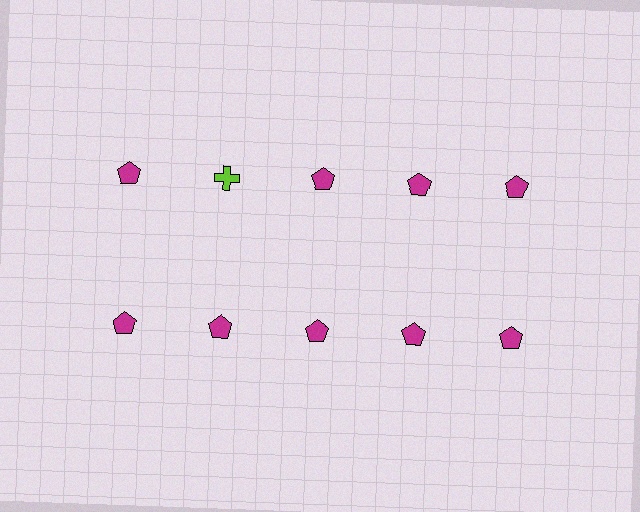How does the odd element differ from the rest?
It differs in both color (lime instead of magenta) and shape (cross instead of pentagon).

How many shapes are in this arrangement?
There are 10 shapes arranged in a grid pattern.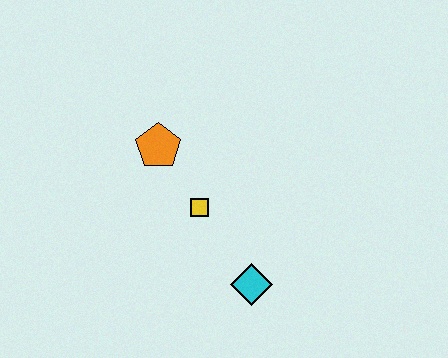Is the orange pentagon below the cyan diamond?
No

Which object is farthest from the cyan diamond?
The orange pentagon is farthest from the cyan diamond.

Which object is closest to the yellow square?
The orange pentagon is closest to the yellow square.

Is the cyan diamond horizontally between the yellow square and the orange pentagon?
No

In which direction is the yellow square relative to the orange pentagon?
The yellow square is below the orange pentagon.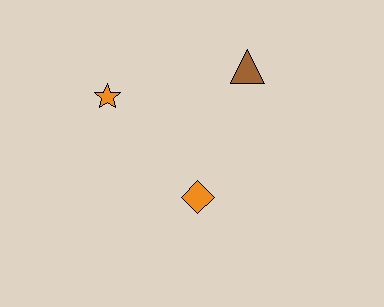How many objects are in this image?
There are 3 objects.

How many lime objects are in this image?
There are no lime objects.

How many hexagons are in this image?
There are no hexagons.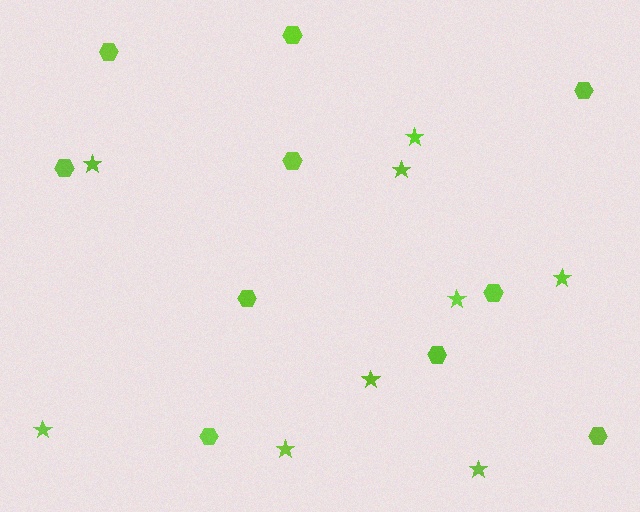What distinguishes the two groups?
There are 2 groups: one group of hexagons (10) and one group of stars (9).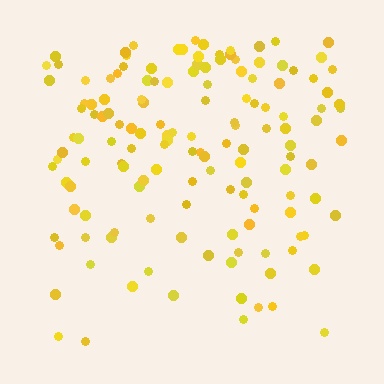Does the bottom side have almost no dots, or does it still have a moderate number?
Still a moderate number, just noticeably fewer than the top.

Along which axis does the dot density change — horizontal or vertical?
Vertical.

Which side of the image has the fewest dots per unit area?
The bottom.